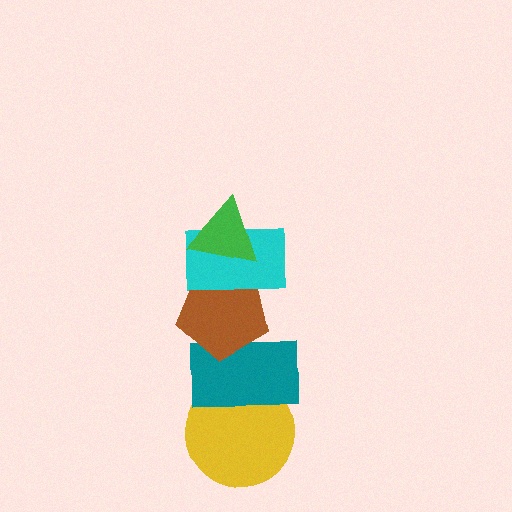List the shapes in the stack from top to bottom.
From top to bottom: the green triangle, the cyan rectangle, the brown pentagon, the teal rectangle, the yellow circle.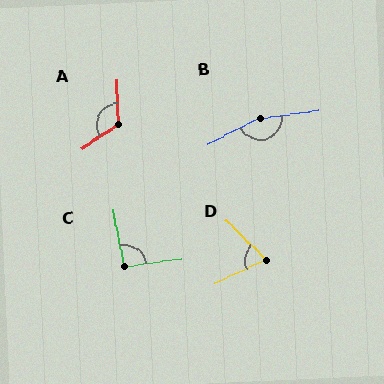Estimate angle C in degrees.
Approximately 94 degrees.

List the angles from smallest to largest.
D (70°), C (94°), A (121°), B (161°).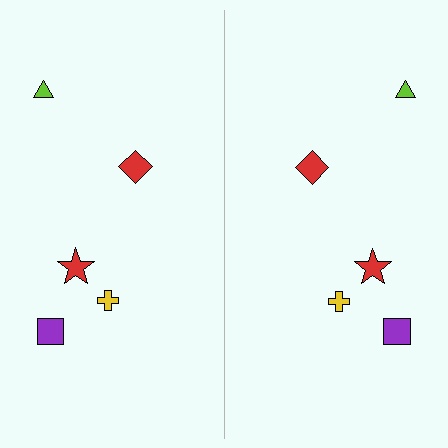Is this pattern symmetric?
Yes, this pattern has bilateral (reflection) symmetry.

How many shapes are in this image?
There are 10 shapes in this image.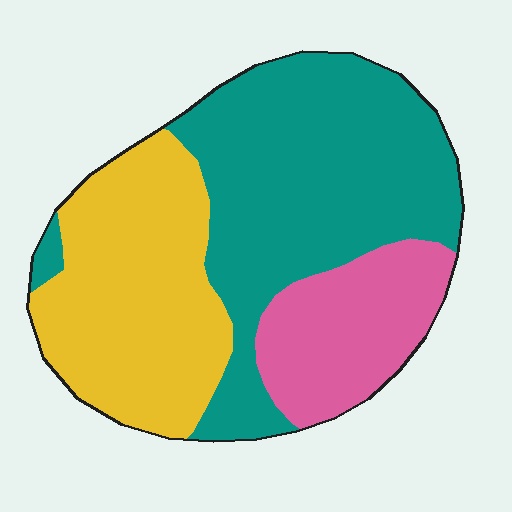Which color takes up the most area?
Teal, at roughly 45%.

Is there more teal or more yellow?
Teal.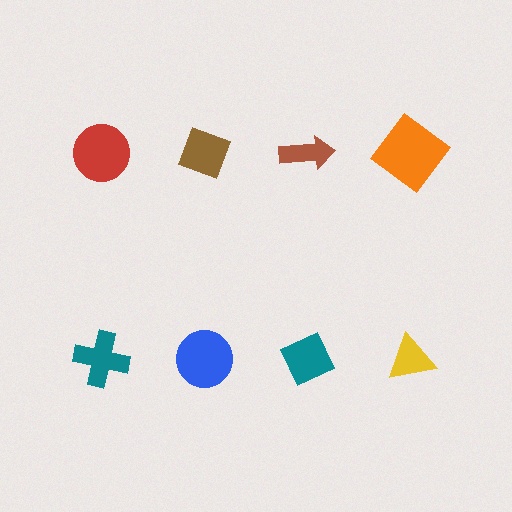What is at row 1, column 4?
An orange diamond.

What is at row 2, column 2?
A blue circle.